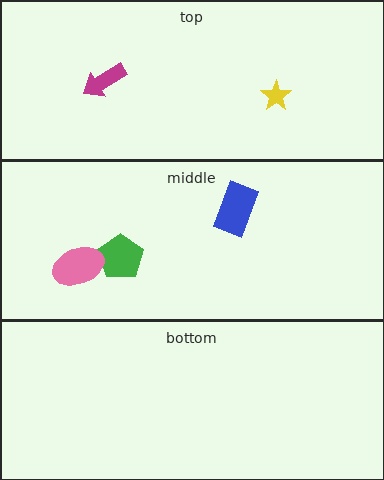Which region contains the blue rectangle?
The middle region.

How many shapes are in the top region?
2.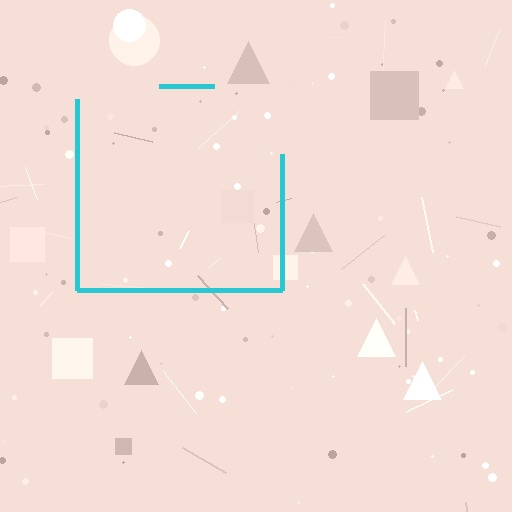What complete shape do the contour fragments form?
The contour fragments form a square.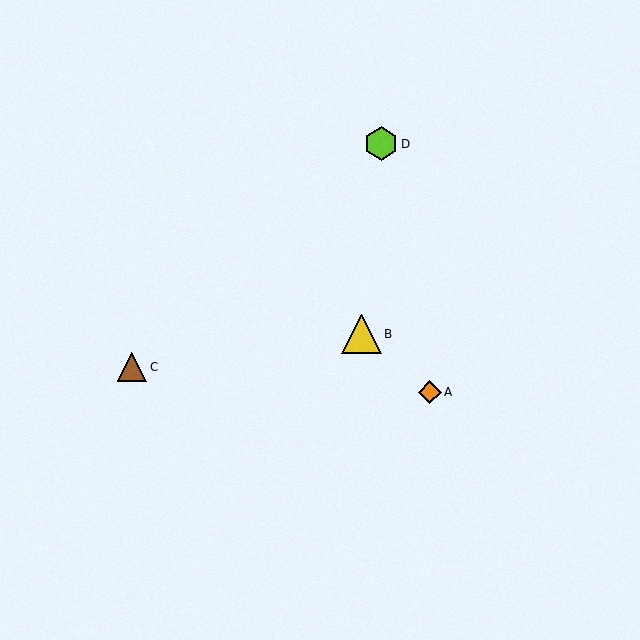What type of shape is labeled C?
Shape C is a brown triangle.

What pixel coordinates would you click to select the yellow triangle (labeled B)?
Click at (361, 334) to select the yellow triangle B.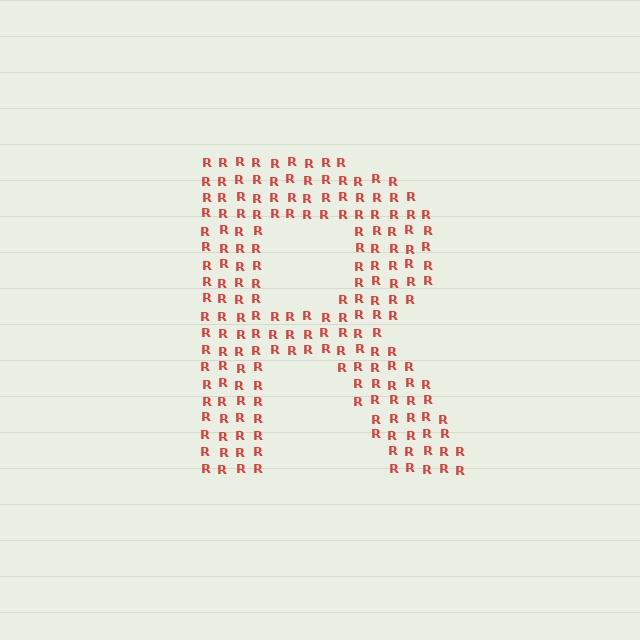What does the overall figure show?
The overall figure shows the letter R.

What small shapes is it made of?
It is made of small letter R's.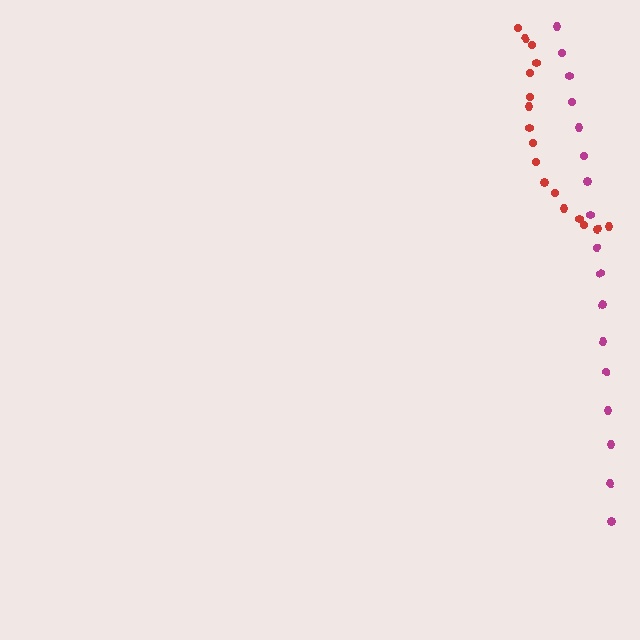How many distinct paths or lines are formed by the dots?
There are 2 distinct paths.